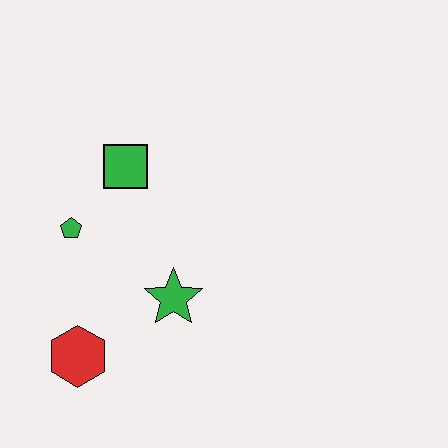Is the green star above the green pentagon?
No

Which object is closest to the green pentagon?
The green square is closest to the green pentagon.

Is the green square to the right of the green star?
No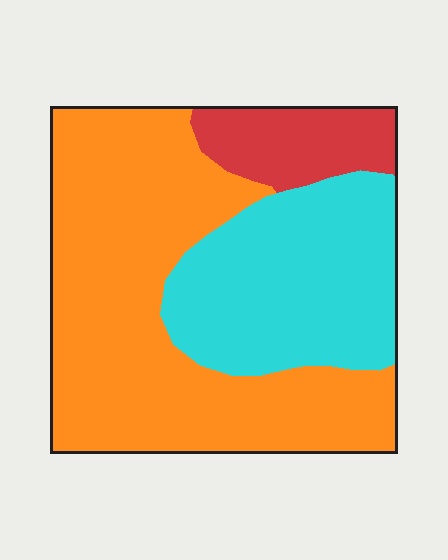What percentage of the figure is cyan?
Cyan covers roughly 30% of the figure.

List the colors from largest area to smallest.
From largest to smallest: orange, cyan, red.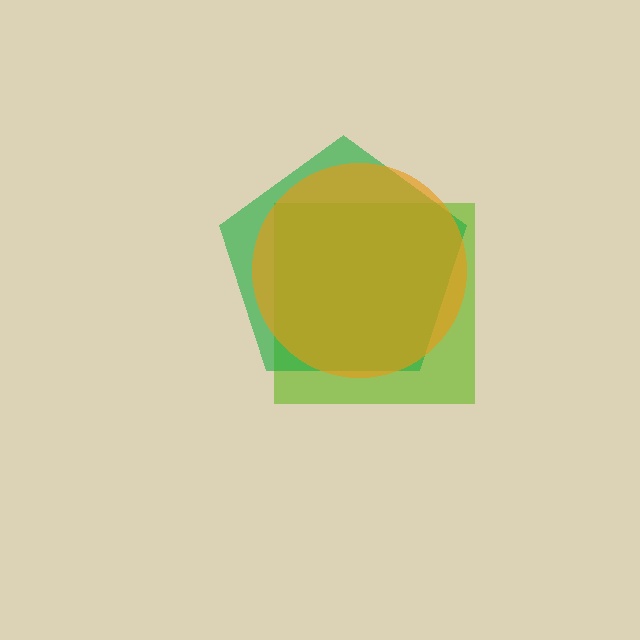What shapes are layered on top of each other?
The layered shapes are: a lime square, a green pentagon, an orange circle.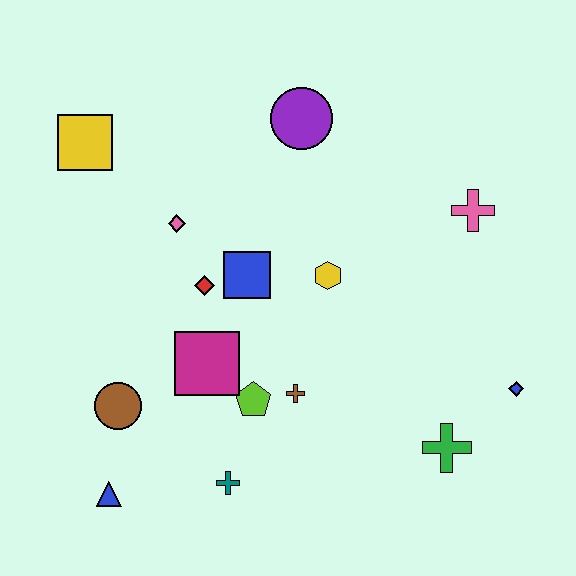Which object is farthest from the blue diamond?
The yellow square is farthest from the blue diamond.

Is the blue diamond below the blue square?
Yes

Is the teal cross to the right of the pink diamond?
Yes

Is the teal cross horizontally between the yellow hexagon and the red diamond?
Yes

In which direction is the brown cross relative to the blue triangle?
The brown cross is to the right of the blue triangle.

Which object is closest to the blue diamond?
The green cross is closest to the blue diamond.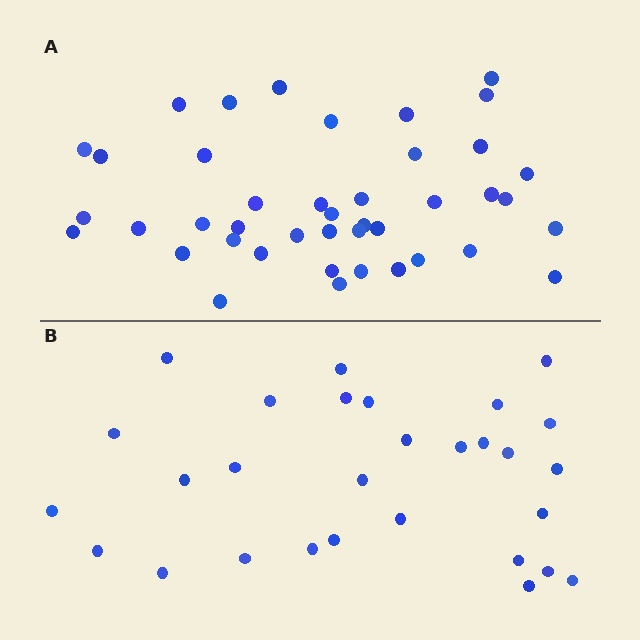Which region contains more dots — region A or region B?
Region A (the top region) has more dots.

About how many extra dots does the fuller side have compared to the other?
Region A has approximately 15 more dots than region B.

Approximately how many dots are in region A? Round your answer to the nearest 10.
About 40 dots. (The exact count is 42, which rounds to 40.)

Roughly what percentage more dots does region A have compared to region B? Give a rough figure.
About 45% more.